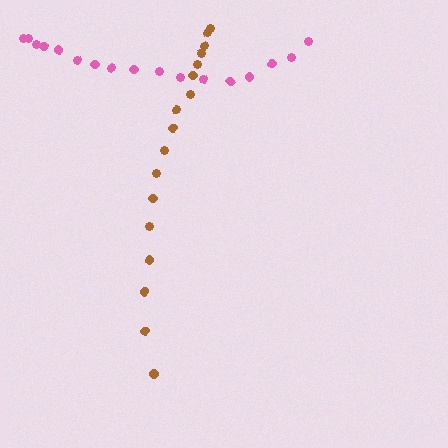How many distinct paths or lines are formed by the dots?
There are 2 distinct paths.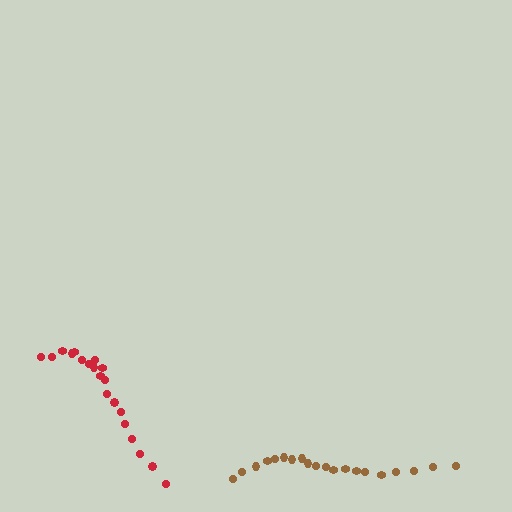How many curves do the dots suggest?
There are 2 distinct paths.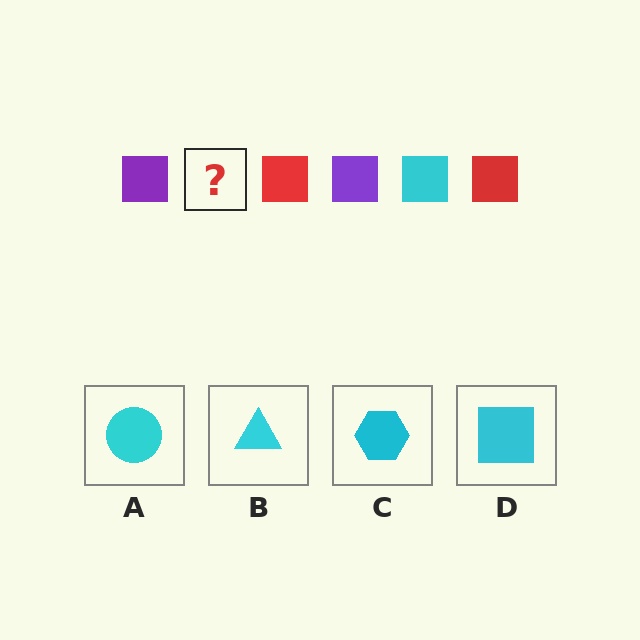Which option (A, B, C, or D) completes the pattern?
D.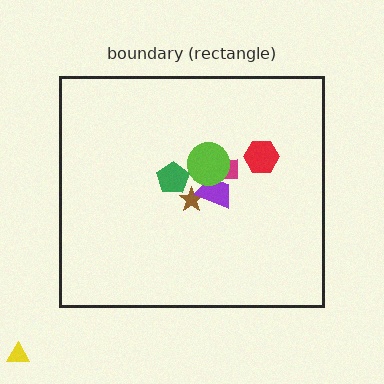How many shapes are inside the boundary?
6 inside, 1 outside.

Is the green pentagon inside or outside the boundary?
Inside.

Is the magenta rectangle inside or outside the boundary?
Inside.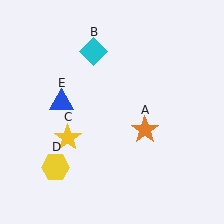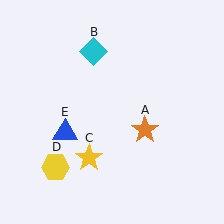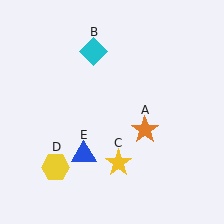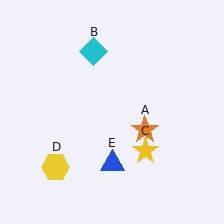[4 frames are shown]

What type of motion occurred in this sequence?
The yellow star (object C), blue triangle (object E) rotated counterclockwise around the center of the scene.